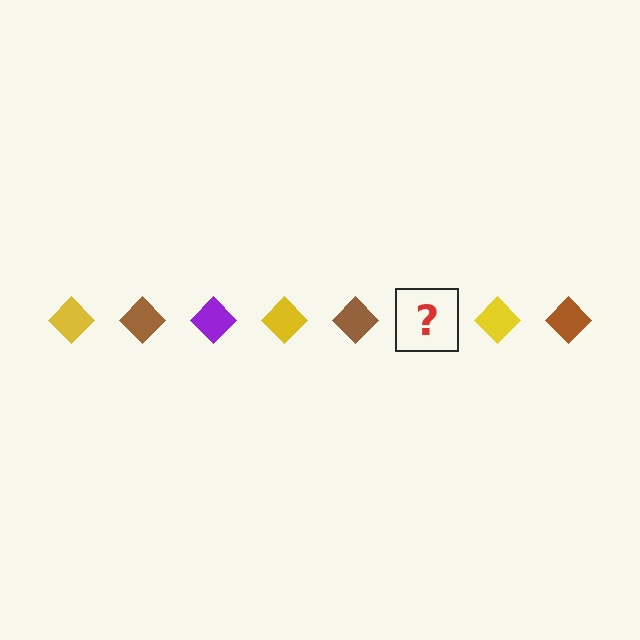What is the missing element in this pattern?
The missing element is a purple diamond.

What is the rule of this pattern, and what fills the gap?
The rule is that the pattern cycles through yellow, brown, purple diamonds. The gap should be filled with a purple diamond.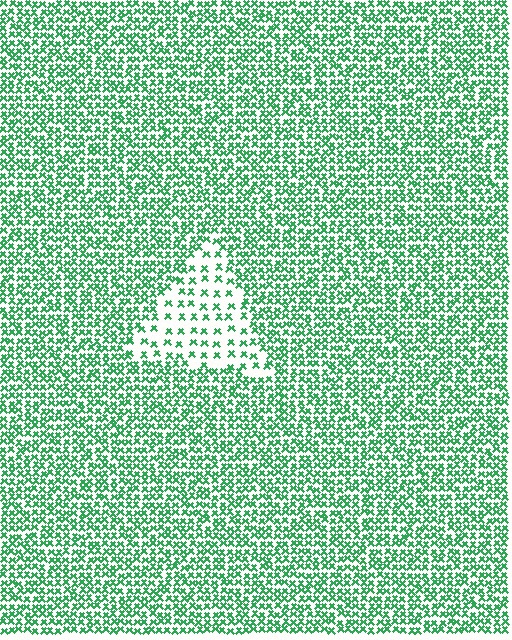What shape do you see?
I see a triangle.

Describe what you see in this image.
The image contains small green elements arranged at two different densities. A triangle-shaped region is visible where the elements are less densely packed than the surrounding area.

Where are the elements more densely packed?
The elements are more densely packed outside the triangle boundary.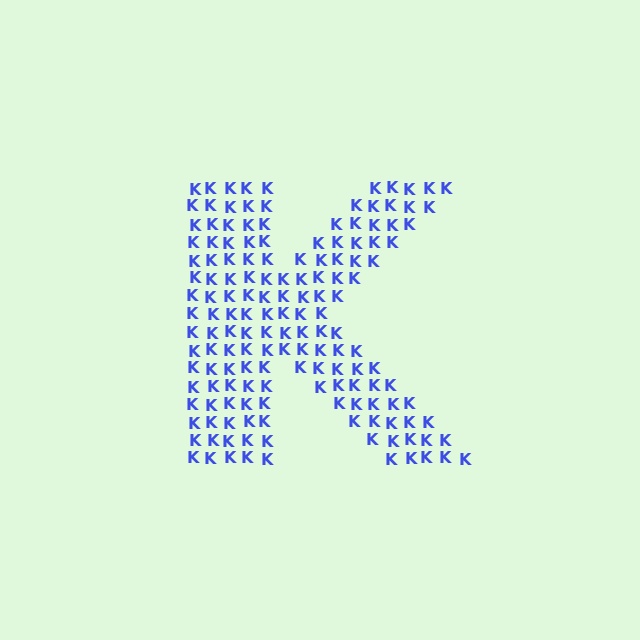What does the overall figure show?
The overall figure shows the letter K.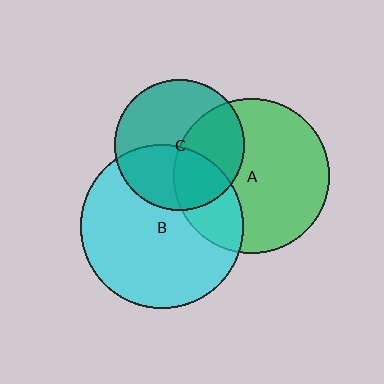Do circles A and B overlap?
Yes.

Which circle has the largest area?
Circle B (cyan).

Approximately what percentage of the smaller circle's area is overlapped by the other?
Approximately 25%.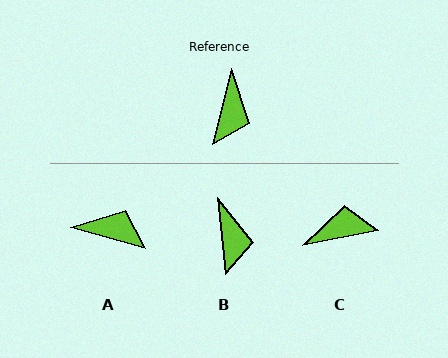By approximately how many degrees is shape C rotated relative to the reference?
Approximately 115 degrees counter-clockwise.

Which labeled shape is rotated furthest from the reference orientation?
C, about 115 degrees away.